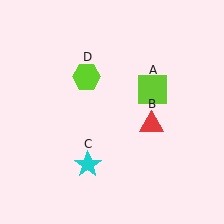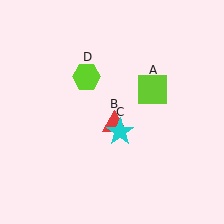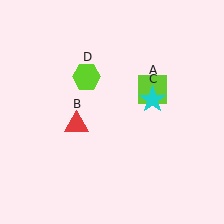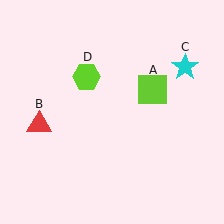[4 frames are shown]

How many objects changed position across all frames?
2 objects changed position: red triangle (object B), cyan star (object C).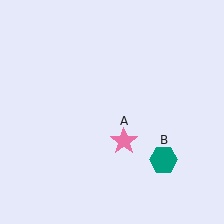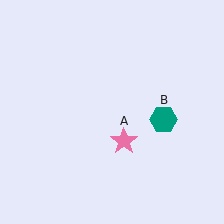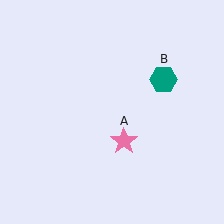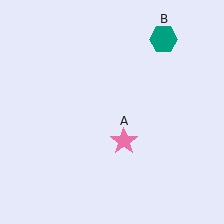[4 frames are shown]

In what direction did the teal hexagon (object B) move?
The teal hexagon (object B) moved up.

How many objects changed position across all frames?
1 object changed position: teal hexagon (object B).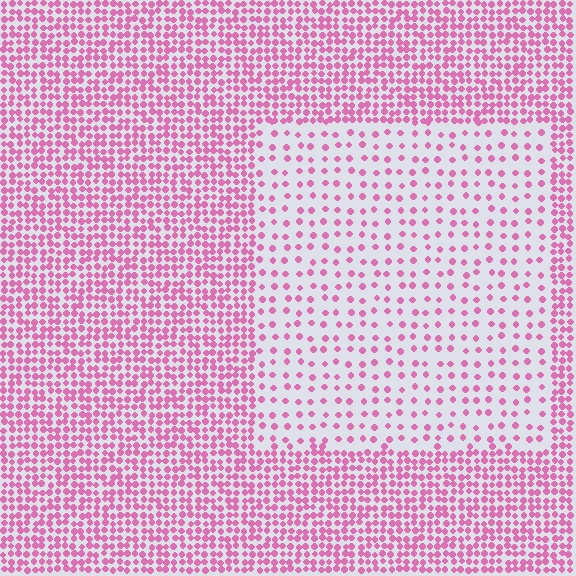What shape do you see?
I see a rectangle.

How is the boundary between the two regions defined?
The boundary is defined by a change in element density (approximately 2.7x ratio). All elements are the same color, size, and shape.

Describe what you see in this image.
The image contains small pink elements arranged at two different densities. A rectangle-shaped region is visible where the elements are less densely packed than the surrounding area.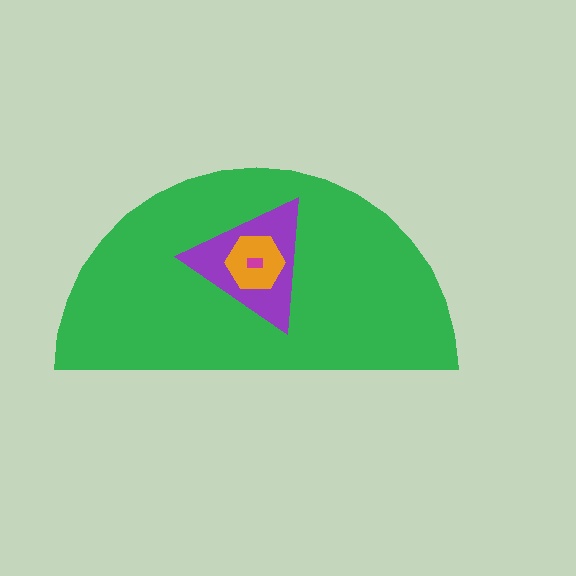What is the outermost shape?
The green semicircle.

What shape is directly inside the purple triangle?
The orange hexagon.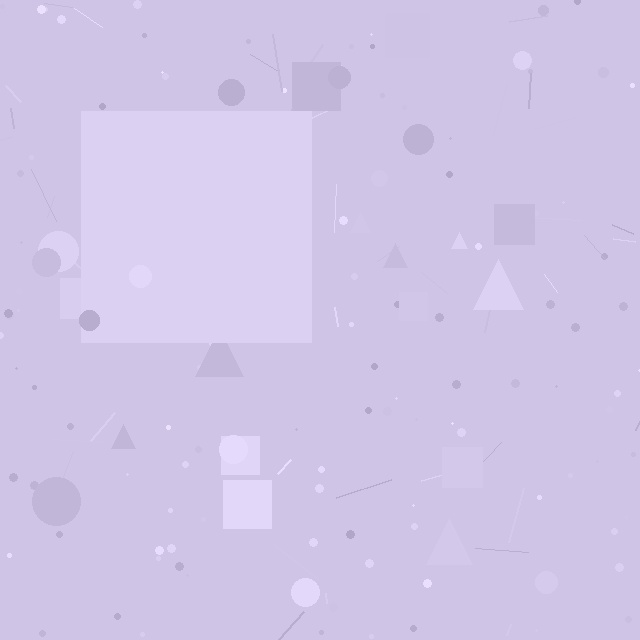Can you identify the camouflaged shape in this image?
The camouflaged shape is a square.